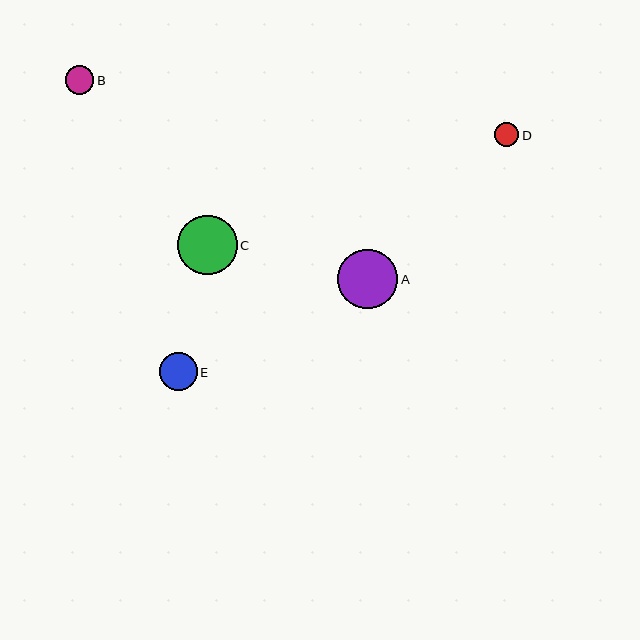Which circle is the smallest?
Circle D is the smallest with a size of approximately 24 pixels.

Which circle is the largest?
Circle A is the largest with a size of approximately 60 pixels.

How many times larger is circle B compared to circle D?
Circle B is approximately 1.2 times the size of circle D.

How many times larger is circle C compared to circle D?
Circle C is approximately 2.5 times the size of circle D.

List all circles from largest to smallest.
From largest to smallest: A, C, E, B, D.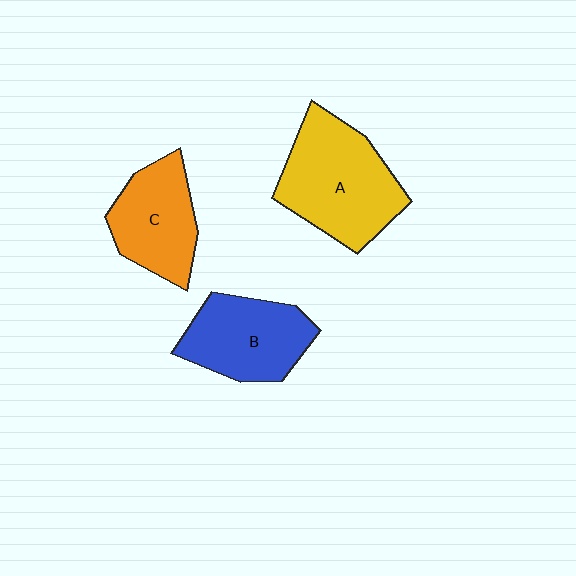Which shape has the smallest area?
Shape C (orange).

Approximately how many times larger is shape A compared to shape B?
Approximately 1.3 times.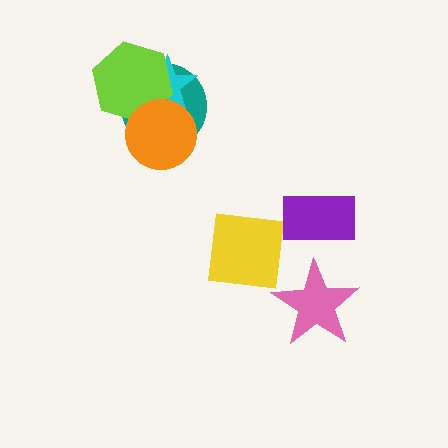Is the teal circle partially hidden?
Yes, it is partially covered by another shape.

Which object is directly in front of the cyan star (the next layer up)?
The lime hexagon is directly in front of the cyan star.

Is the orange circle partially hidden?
No, no other shape covers it.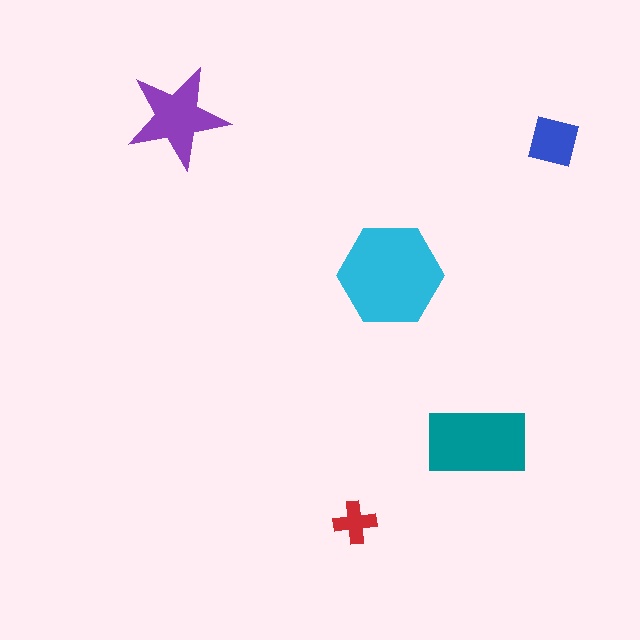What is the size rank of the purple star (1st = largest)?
3rd.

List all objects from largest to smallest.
The cyan hexagon, the teal rectangle, the purple star, the blue square, the red cross.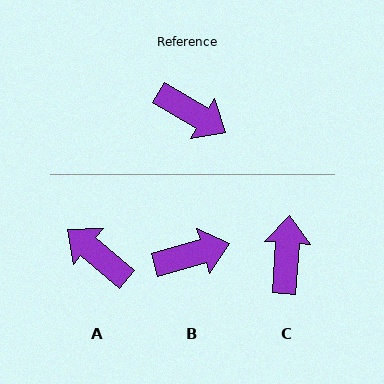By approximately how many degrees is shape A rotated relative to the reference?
Approximately 171 degrees counter-clockwise.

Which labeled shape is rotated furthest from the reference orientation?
A, about 171 degrees away.